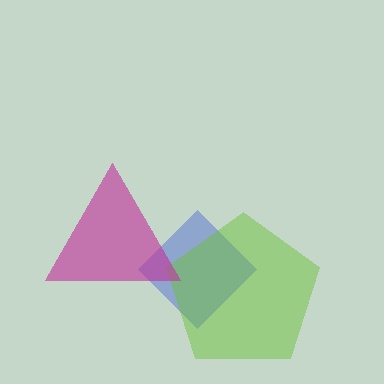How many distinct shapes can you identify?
There are 3 distinct shapes: a blue diamond, a lime pentagon, a magenta triangle.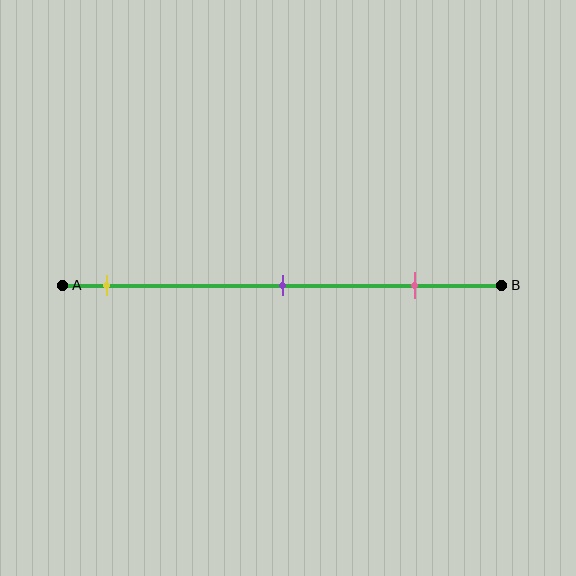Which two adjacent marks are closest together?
The purple and pink marks are the closest adjacent pair.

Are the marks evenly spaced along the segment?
Yes, the marks are approximately evenly spaced.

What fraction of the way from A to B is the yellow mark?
The yellow mark is approximately 10% (0.1) of the way from A to B.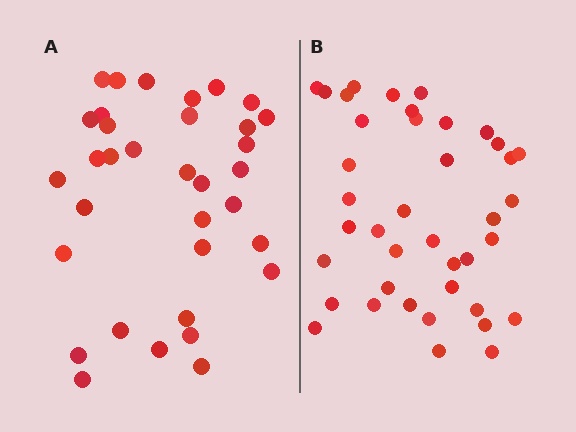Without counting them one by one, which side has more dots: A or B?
Region B (the right region) has more dots.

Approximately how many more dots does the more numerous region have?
Region B has about 6 more dots than region A.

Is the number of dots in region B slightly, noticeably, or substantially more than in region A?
Region B has only slightly more — the two regions are fairly close. The ratio is roughly 1.2 to 1.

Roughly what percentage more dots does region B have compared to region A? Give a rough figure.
About 20% more.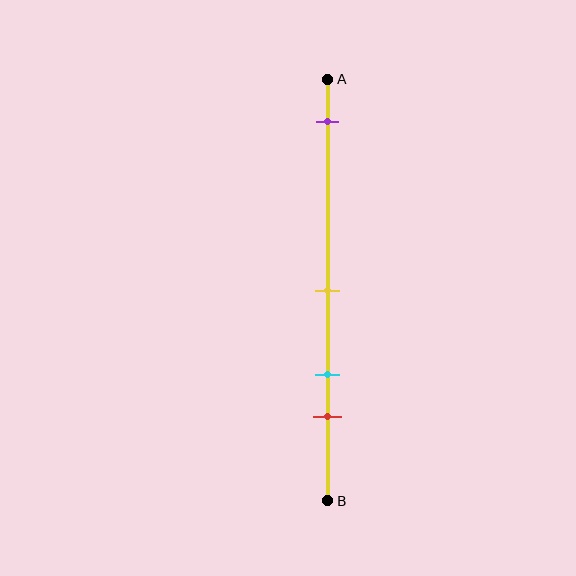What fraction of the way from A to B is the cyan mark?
The cyan mark is approximately 70% (0.7) of the way from A to B.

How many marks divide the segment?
There are 4 marks dividing the segment.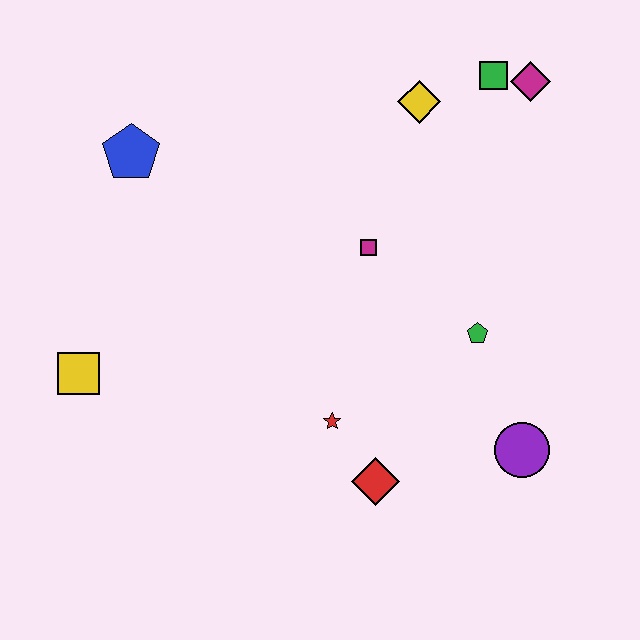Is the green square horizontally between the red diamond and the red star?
No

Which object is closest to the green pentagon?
The purple circle is closest to the green pentagon.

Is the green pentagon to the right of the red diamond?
Yes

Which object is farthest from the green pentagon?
The yellow square is farthest from the green pentagon.